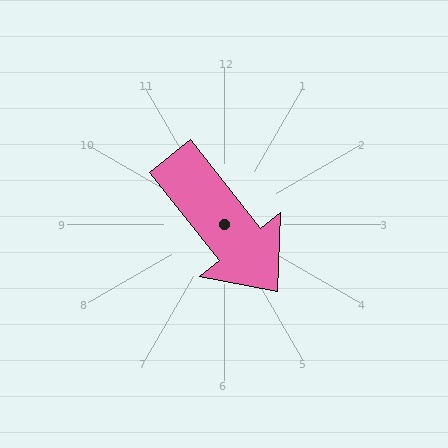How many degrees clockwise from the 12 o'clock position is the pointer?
Approximately 142 degrees.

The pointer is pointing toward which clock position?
Roughly 5 o'clock.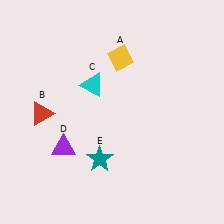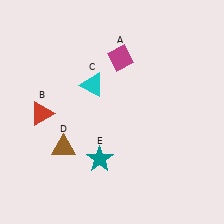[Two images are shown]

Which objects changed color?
A changed from yellow to magenta. D changed from purple to brown.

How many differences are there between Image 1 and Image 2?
There are 2 differences between the two images.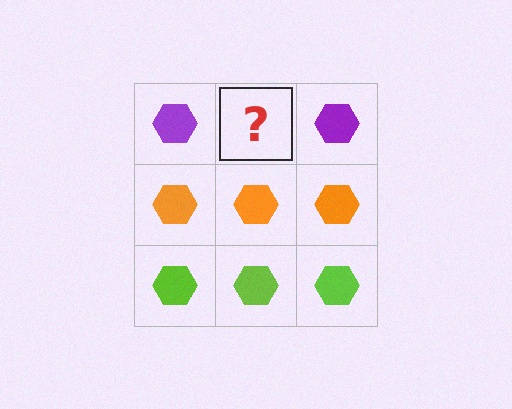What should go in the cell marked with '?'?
The missing cell should contain a purple hexagon.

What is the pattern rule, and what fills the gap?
The rule is that each row has a consistent color. The gap should be filled with a purple hexagon.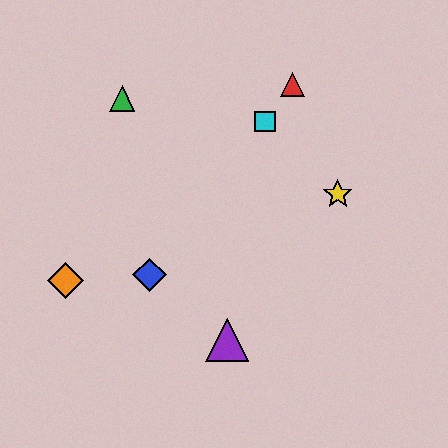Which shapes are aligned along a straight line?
The red triangle, the blue diamond, the cyan square are aligned along a straight line.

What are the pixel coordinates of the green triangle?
The green triangle is at (122, 98).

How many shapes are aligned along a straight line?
3 shapes (the red triangle, the blue diamond, the cyan square) are aligned along a straight line.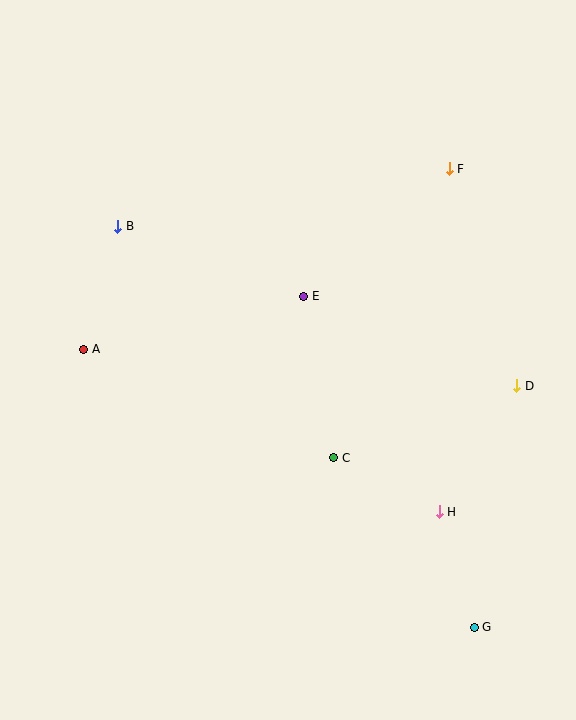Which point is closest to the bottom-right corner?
Point G is closest to the bottom-right corner.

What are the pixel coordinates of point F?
Point F is at (449, 169).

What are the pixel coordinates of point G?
Point G is at (474, 627).